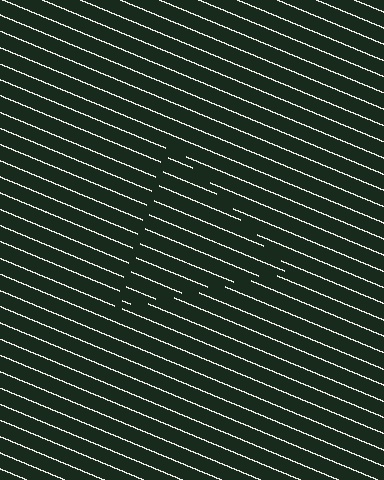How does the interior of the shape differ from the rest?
The interior of the shape contains the same grating, shifted by half a period — the contour is defined by the phase discontinuity where line-ends from the inner and outer gratings abut.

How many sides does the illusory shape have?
3 sides — the line-ends trace a triangle.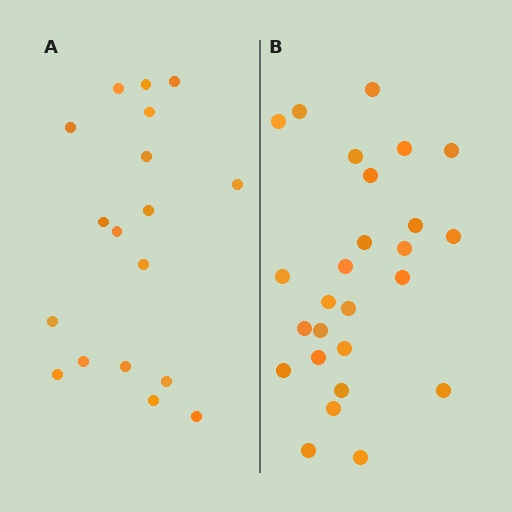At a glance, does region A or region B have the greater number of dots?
Region B (the right region) has more dots.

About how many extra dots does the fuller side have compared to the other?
Region B has roughly 8 or so more dots than region A.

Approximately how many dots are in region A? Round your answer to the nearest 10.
About 20 dots. (The exact count is 18, which rounds to 20.)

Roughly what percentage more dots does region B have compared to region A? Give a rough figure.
About 45% more.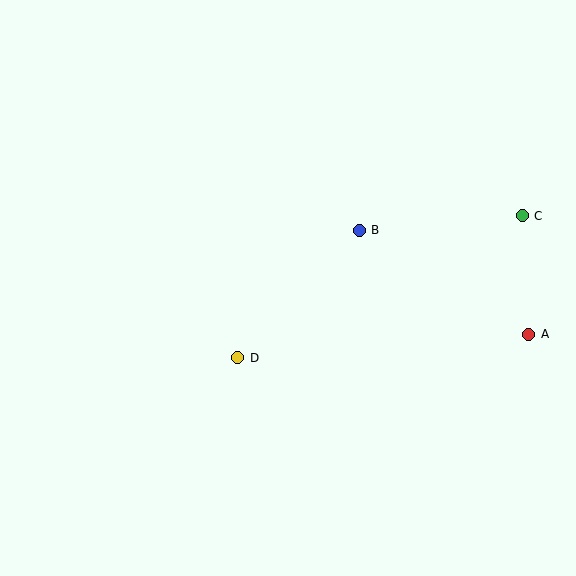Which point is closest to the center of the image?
Point D at (238, 358) is closest to the center.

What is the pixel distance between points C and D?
The distance between C and D is 318 pixels.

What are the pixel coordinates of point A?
Point A is at (529, 334).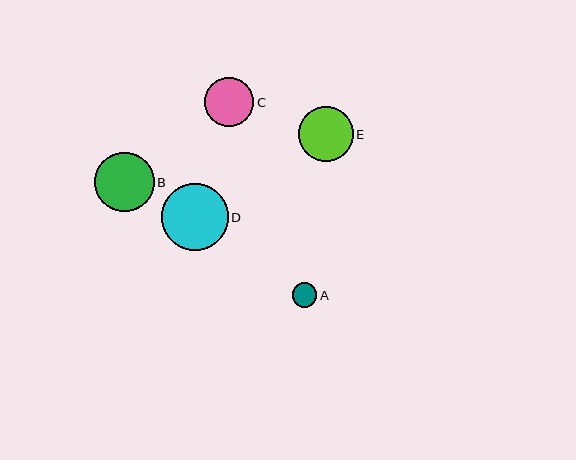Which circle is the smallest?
Circle A is the smallest with a size of approximately 25 pixels.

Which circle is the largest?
Circle D is the largest with a size of approximately 67 pixels.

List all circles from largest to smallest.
From largest to smallest: D, B, E, C, A.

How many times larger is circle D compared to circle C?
Circle D is approximately 1.4 times the size of circle C.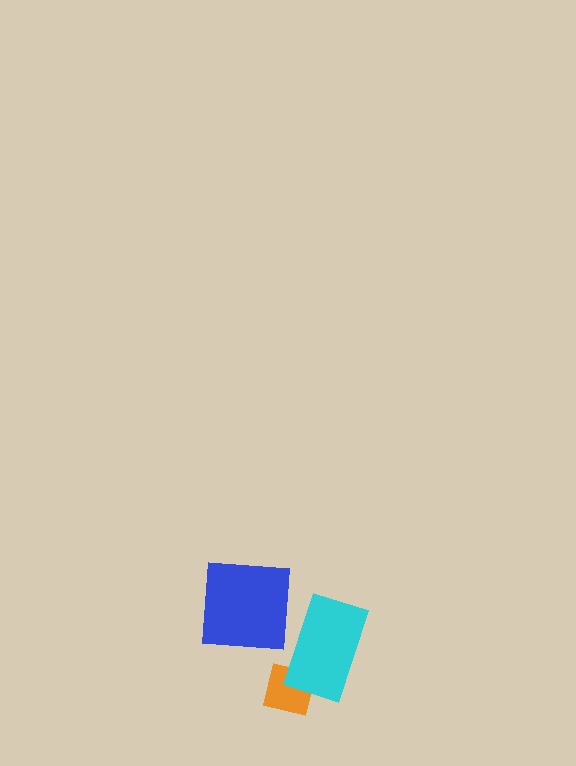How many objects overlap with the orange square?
1 object overlaps with the orange square.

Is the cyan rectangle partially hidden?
No, no other shape covers it.